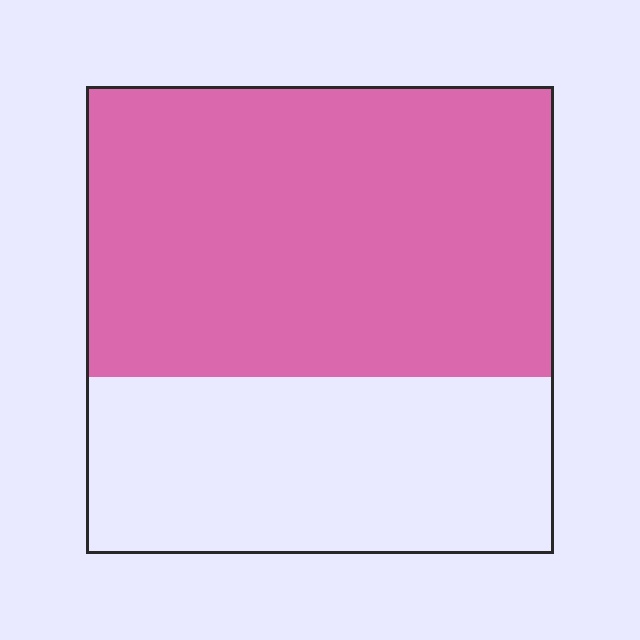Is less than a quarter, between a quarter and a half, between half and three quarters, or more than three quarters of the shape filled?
Between half and three quarters.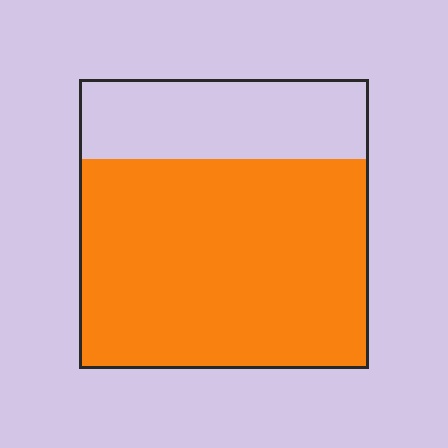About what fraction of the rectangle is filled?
About three quarters (3/4).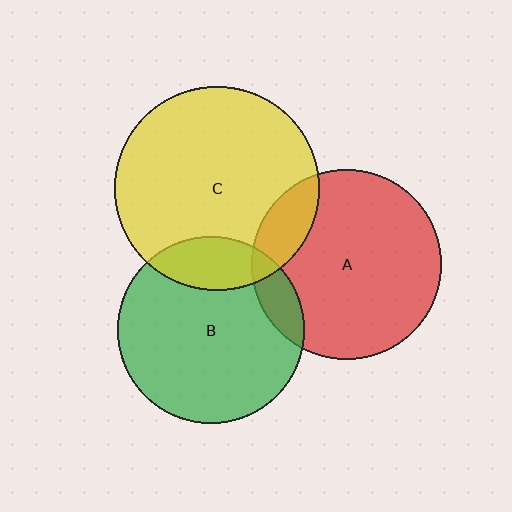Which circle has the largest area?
Circle C (yellow).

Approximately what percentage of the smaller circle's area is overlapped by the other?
Approximately 10%.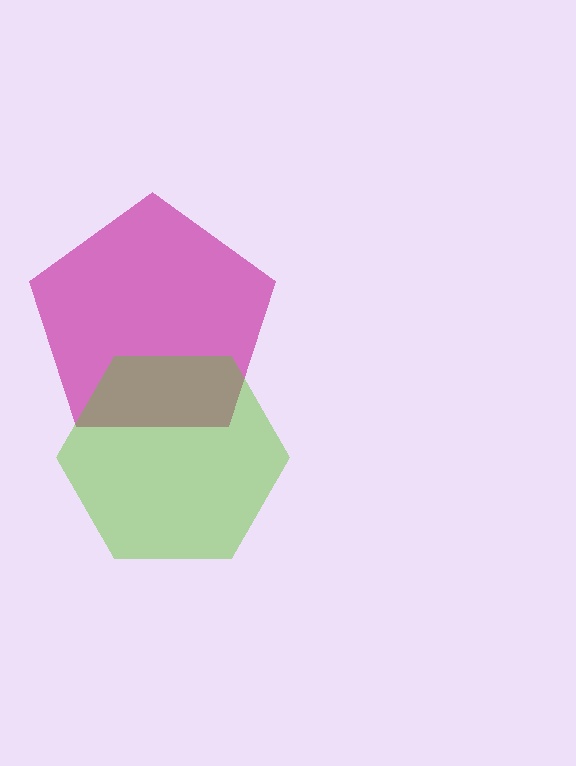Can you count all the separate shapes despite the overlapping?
Yes, there are 2 separate shapes.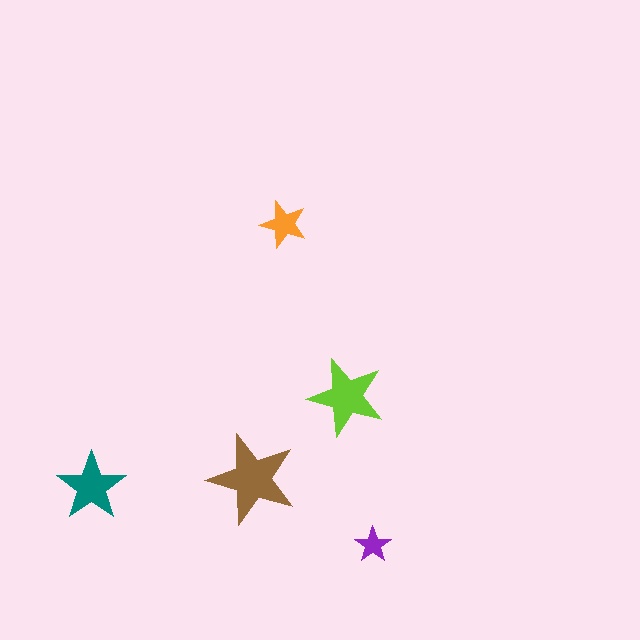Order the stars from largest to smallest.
the brown one, the lime one, the teal one, the orange one, the purple one.